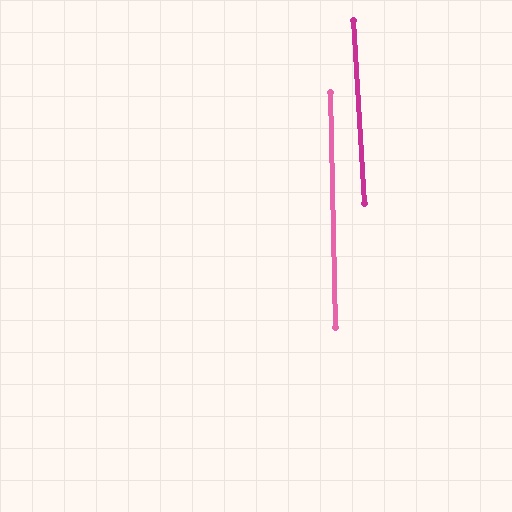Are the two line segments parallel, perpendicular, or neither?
Parallel — their directions differ by only 1.9°.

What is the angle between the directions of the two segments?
Approximately 2 degrees.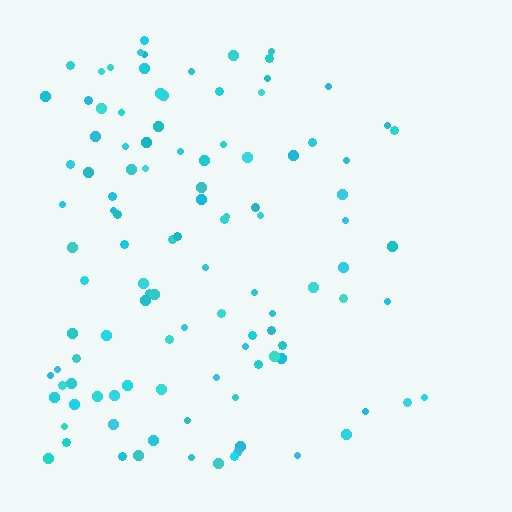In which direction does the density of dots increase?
From right to left, with the left side densest.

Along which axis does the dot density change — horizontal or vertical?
Horizontal.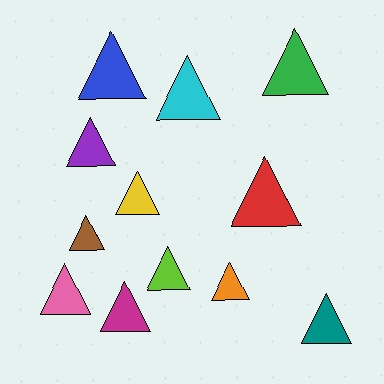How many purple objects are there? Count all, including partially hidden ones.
There is 1 purple object.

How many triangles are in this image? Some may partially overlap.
There are 12 triangles.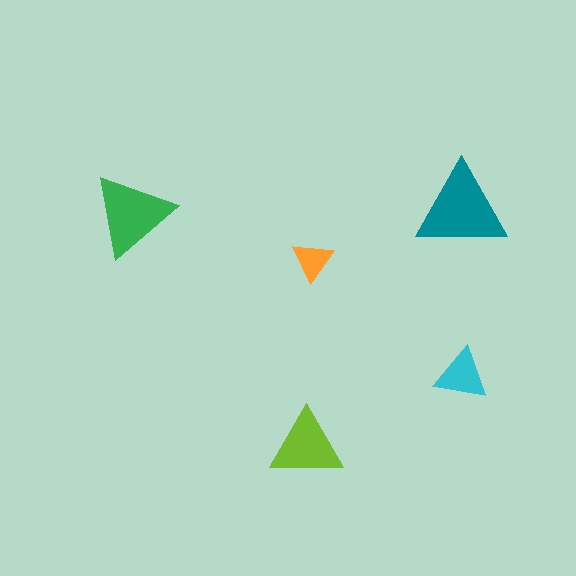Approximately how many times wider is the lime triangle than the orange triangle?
About 1.5 times wider.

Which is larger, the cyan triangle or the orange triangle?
The cyan one.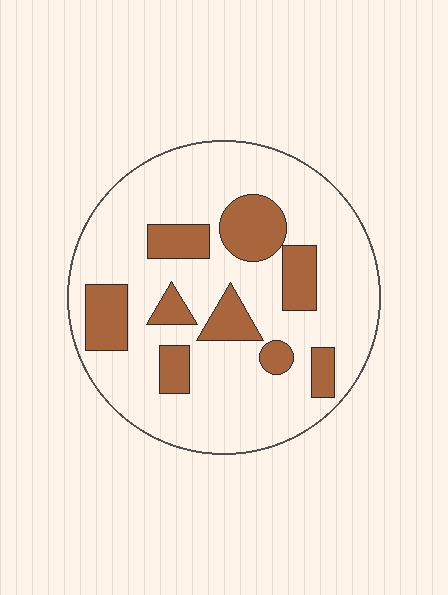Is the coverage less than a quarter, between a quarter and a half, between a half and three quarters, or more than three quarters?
Less than a quarter.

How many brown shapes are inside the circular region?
9.